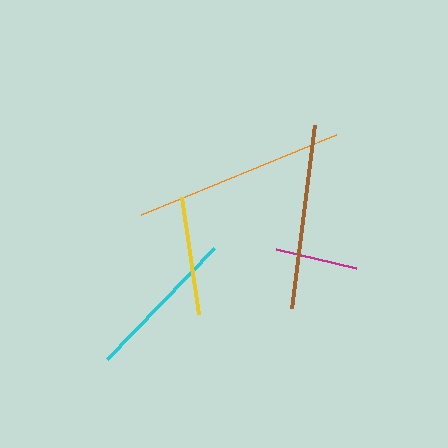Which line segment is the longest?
The orange line is the longest at approximately 211 pixels.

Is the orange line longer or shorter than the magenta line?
The orange line is longer than the magenta line.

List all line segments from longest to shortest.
From longest to shortest: orange, brown, cyan, yellow, magenta.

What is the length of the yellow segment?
The yellow segment is approximately 118 pixels long.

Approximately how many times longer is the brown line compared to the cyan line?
The brown line is approximately 1.2 times the length of the cyan line.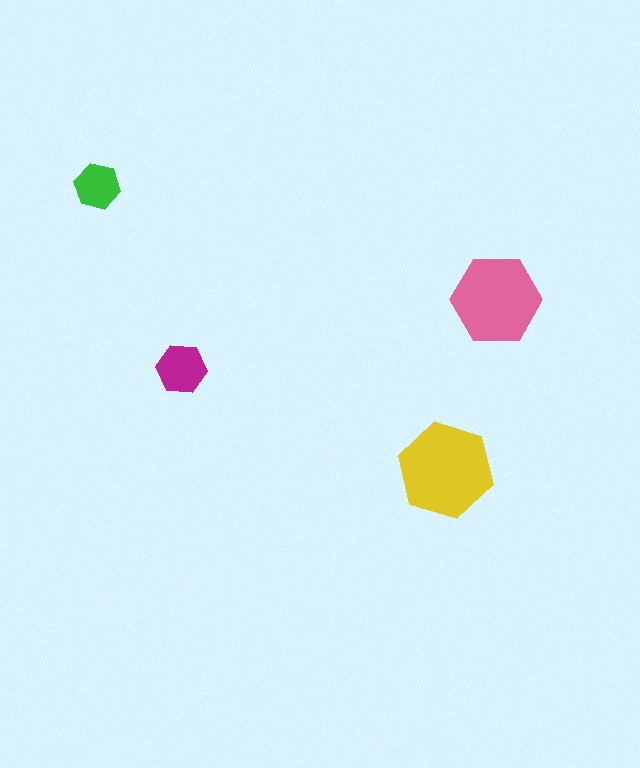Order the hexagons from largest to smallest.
the yellow one, the pink one, the magenta one, the green one.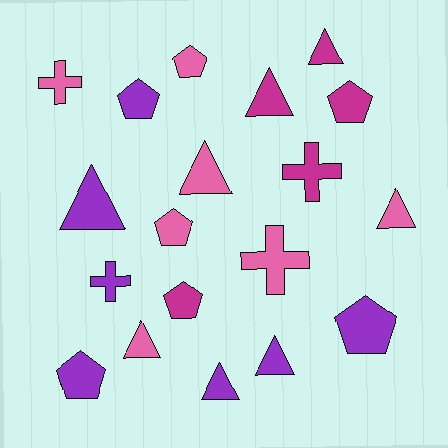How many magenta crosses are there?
There is 1 magenta cross.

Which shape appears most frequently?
Triangle, with 8 objects.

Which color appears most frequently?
Pink, with 7 objects.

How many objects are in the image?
There are 19 objects.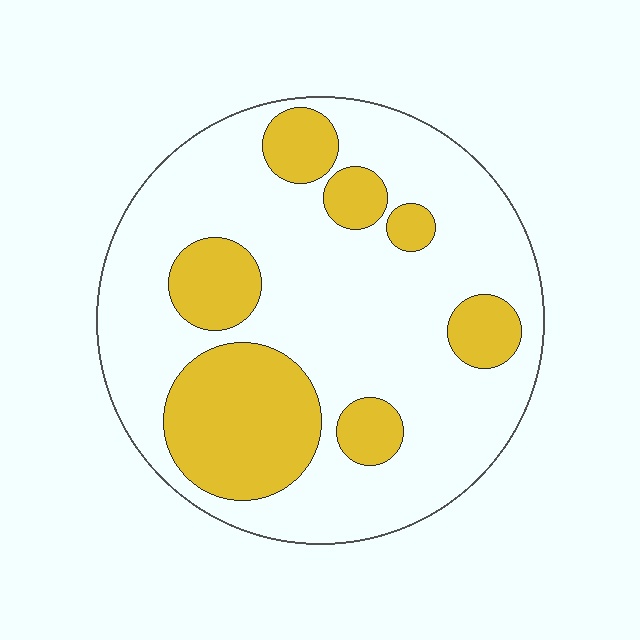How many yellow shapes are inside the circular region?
7.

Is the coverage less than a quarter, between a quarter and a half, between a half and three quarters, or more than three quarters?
Between a quarter and a half.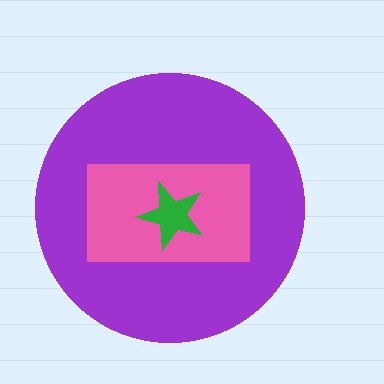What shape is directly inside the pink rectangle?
The green star.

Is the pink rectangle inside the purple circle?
Yes.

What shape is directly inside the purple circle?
The pink rectangle.